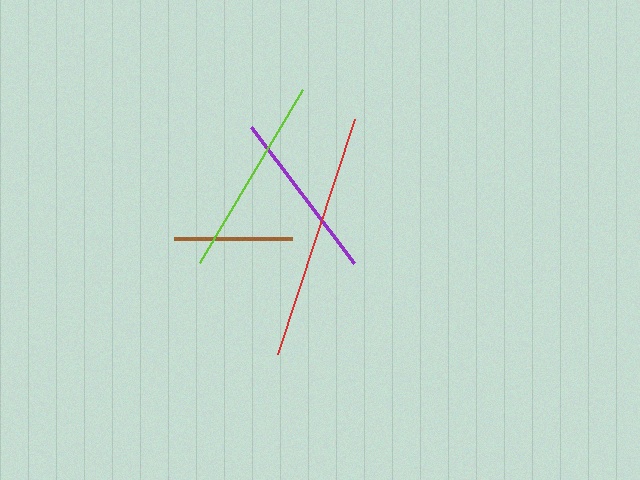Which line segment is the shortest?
The brown line is the shortest at approximately 119 pixels.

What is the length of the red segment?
The red segment is approximately 247 pixels long.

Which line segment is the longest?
The red line is the longest at approximately 247 pixels.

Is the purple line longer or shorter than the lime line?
The lime line is longer than the purple line.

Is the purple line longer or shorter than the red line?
The red line is longer than the purple line.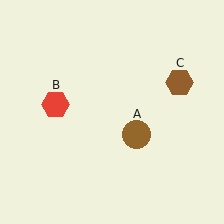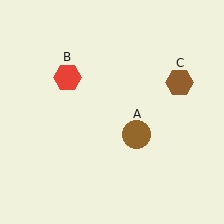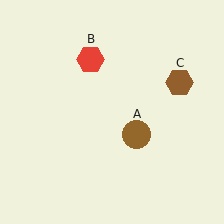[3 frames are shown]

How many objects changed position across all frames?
1 object changed position: red hexagon (object B).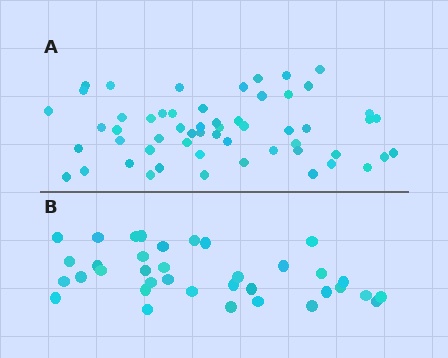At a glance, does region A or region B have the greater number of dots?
Region A (the top region) has more dots.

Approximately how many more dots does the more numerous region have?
Region A has approximately 20 more dots than region B.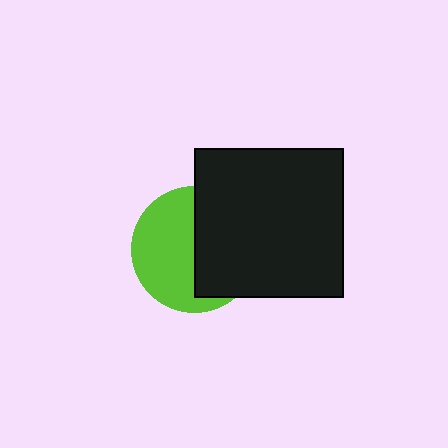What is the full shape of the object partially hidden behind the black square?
The partially hidden object is a lime circle.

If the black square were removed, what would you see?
You would see the complete lime circle.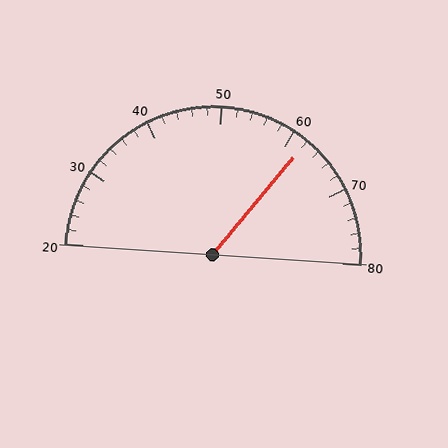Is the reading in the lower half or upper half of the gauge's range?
The reading is in the upper half of the range (20 to 80).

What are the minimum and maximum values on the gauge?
The gauge ranges from 20 to 80.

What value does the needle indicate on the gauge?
The needle indicates approximately 62.